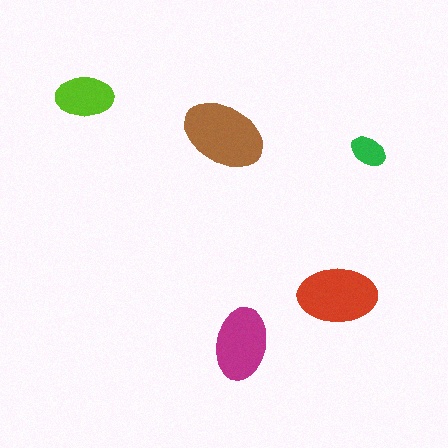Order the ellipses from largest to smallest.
the brown one, the red one, the magenta one, the lime one, the green one.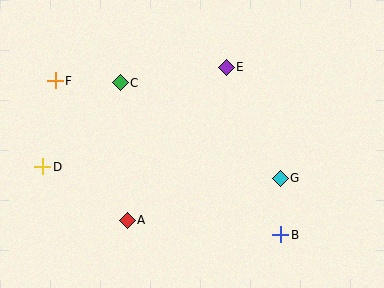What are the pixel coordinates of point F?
Point F is at (55, 81).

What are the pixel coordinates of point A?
Point A is at (127, 220).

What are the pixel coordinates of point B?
Point B is at (281, 235).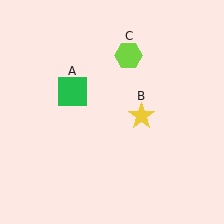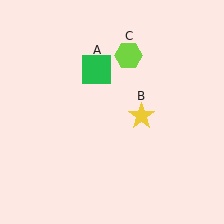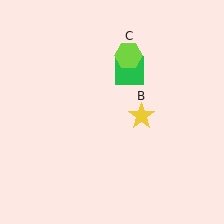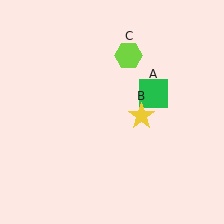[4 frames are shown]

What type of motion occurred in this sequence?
The green square (object A) rotated clockwise around the center of the scene.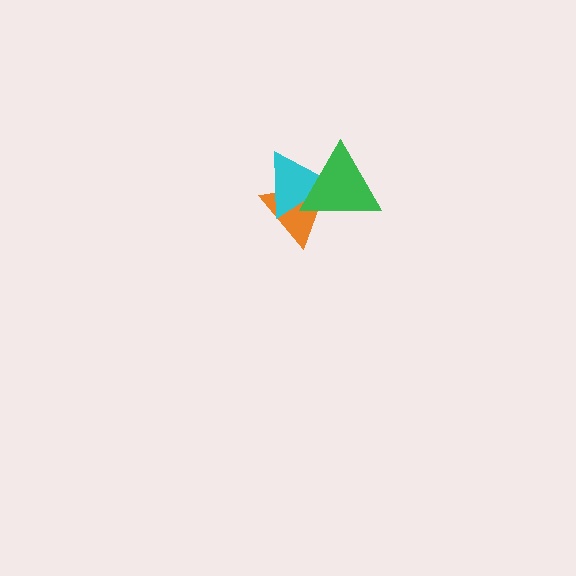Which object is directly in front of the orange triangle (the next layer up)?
The cyan triangle is directly in front of the orange triangle.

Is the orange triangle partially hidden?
Yes, it is partially covered by another shape.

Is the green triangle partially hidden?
No, no other shape covers it.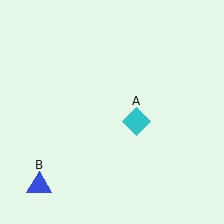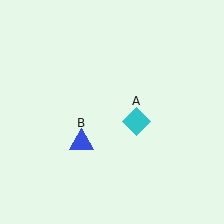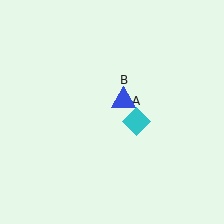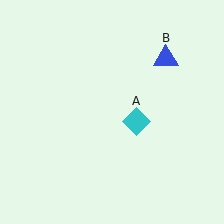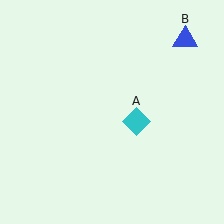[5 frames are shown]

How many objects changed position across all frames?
1 object changed position: blue triangle (object B).